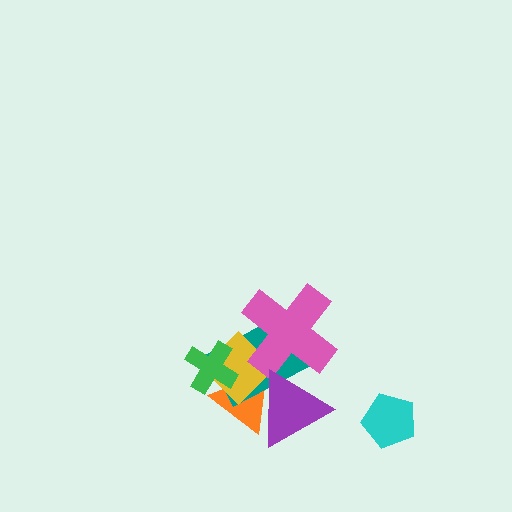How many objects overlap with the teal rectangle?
5 objects overlap with the teal rectangle.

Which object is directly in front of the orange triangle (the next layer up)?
The teal rectangle is directly in front of the orange triangle.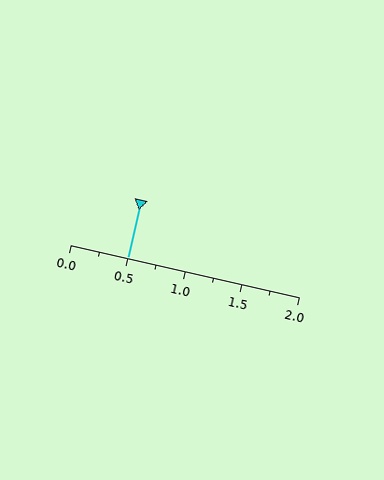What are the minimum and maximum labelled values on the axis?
The axis runs from 0.0 to 2.0.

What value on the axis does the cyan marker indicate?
The marker indicates approximately 0.5.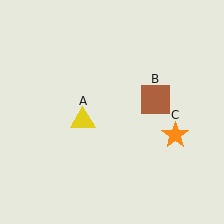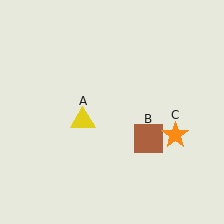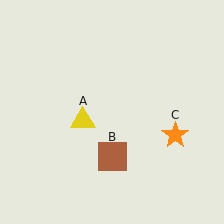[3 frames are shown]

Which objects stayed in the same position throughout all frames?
Yellow triangle (object A) and orange star (object C) remained stationary.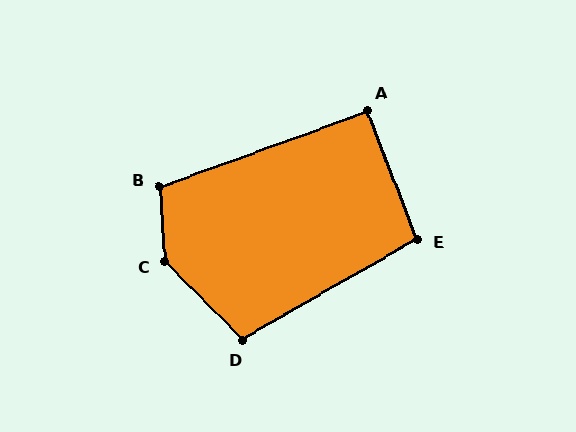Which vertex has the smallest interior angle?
A, at approximately 92 degrees.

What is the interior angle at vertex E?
Approximately 99 degrees (obtuse).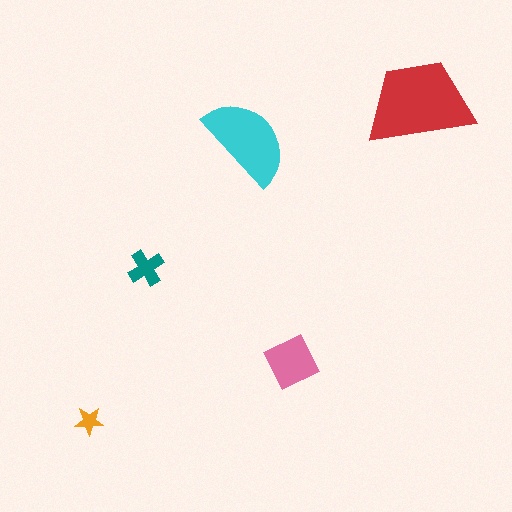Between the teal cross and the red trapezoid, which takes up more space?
The red trapezoid.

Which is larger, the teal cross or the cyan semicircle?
The cyan semicircle.